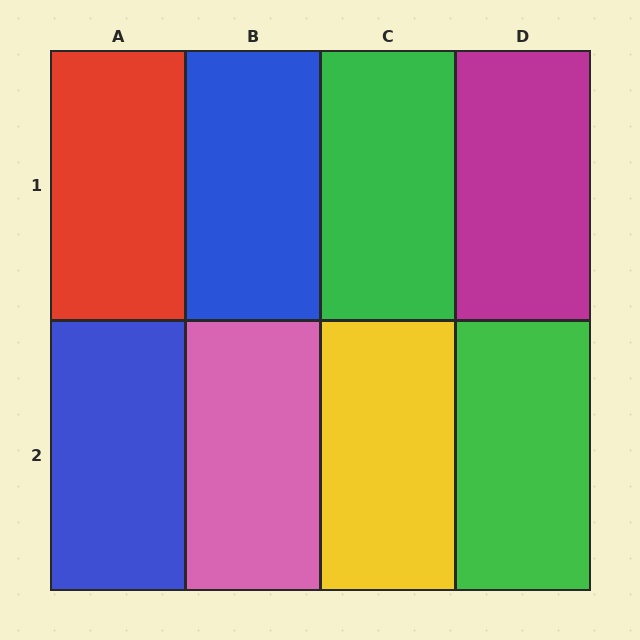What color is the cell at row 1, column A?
Red.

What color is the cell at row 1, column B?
Blue.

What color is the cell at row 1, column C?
Green.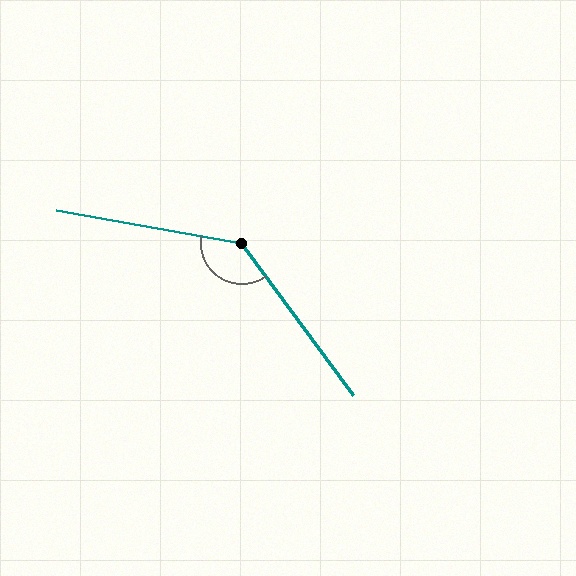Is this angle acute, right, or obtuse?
It is obtuse.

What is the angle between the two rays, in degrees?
Approximately 136 degrees.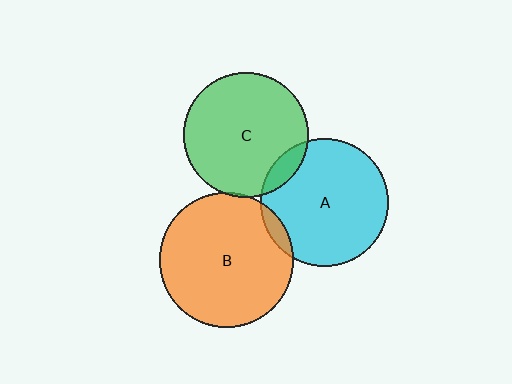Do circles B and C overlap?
Yes.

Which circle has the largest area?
Circle B (orange).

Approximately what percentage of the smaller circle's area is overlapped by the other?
Approximately 5%.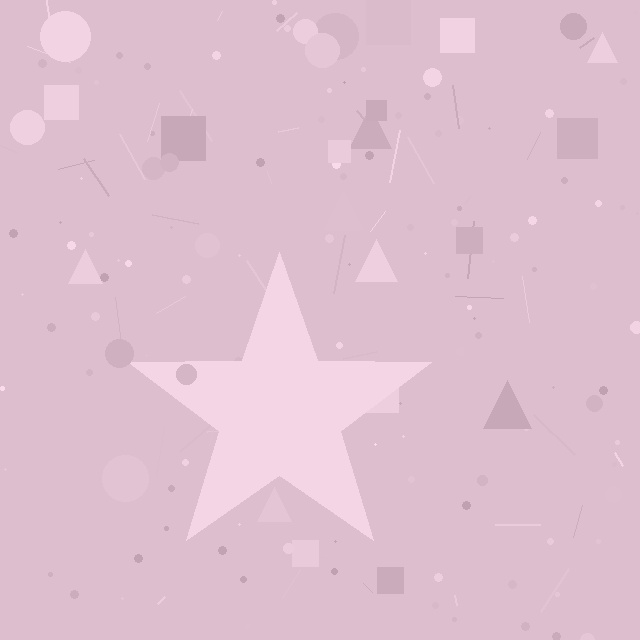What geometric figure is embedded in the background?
A star is embedded in the background.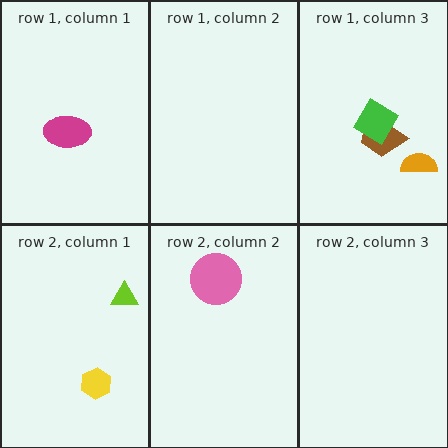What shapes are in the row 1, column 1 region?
The magenta ellipse.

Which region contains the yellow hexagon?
The row 2, column 1 region.